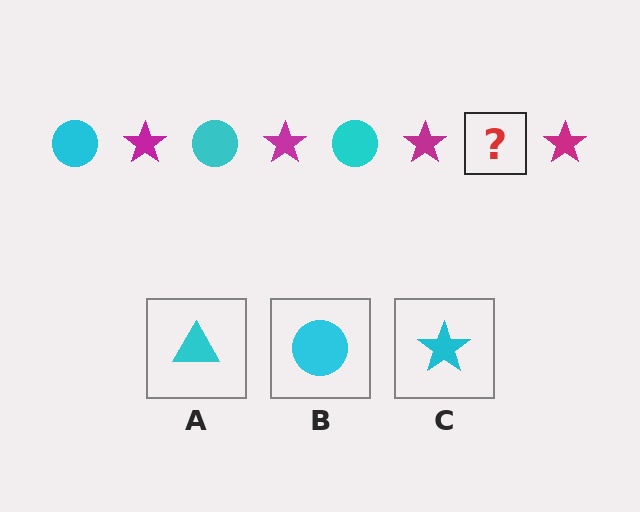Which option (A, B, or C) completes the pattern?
B.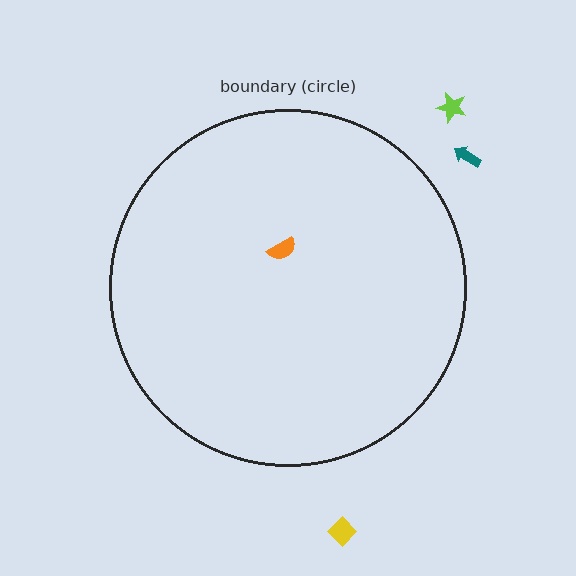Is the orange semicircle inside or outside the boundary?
Inside.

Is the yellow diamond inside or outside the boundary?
Outside.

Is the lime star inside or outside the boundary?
Outside.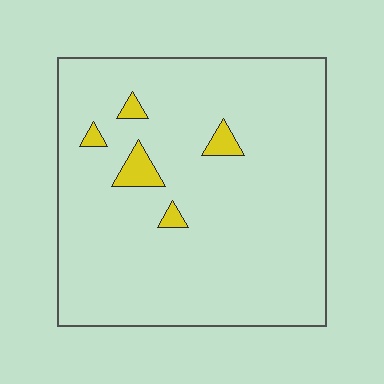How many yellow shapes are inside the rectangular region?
5.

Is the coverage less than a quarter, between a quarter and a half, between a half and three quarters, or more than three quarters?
Less than a quarter.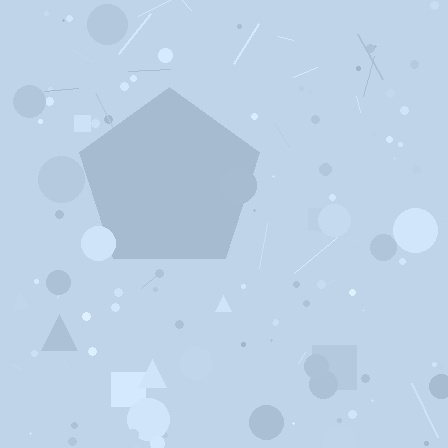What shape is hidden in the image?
A pentagon is hidden in the image.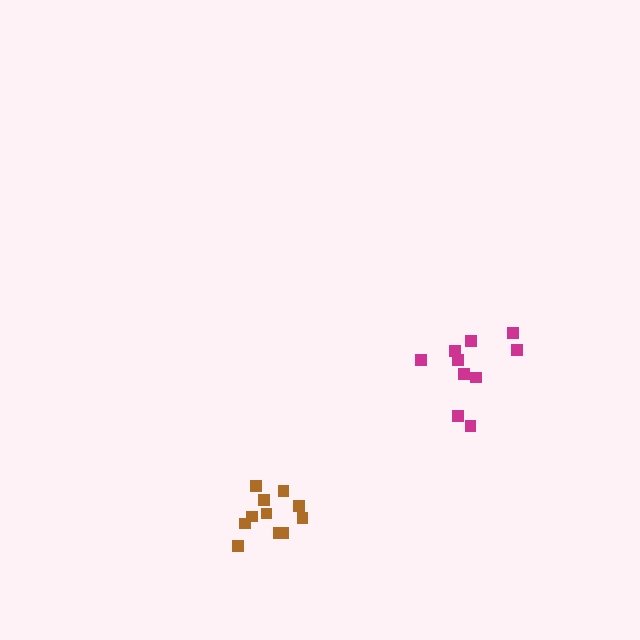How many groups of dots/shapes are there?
There are 2 groups.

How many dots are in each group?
Group 1: 10 dots, Group 2: 11 dots (21 total).